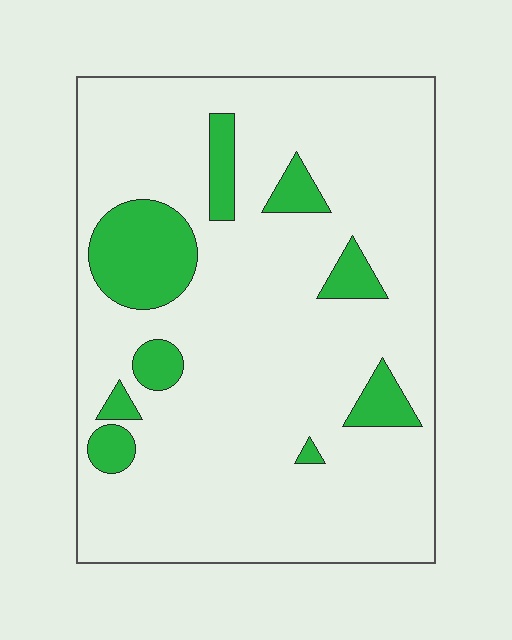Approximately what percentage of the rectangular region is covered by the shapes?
Approximately 15%.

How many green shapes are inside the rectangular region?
9.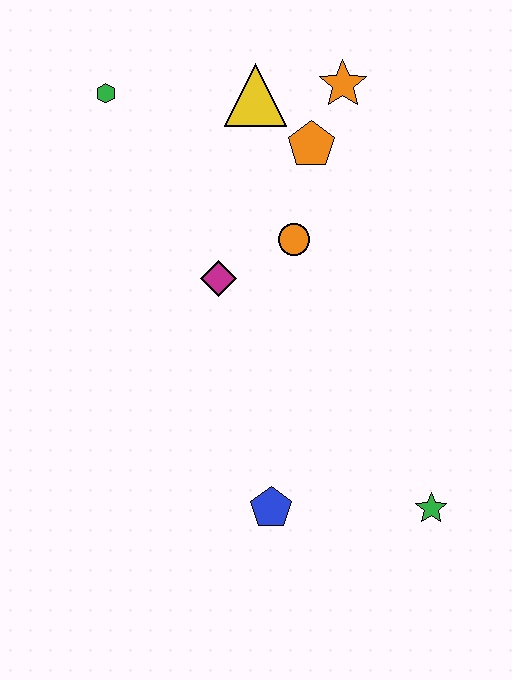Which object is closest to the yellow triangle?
The orange pentagon is closest to the yellow triangle.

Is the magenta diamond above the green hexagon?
No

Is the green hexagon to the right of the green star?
No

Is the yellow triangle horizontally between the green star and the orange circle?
No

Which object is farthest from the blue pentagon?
The green hexagon is farthest from the blue pentagon.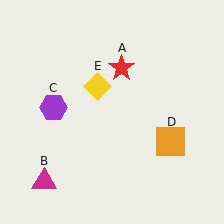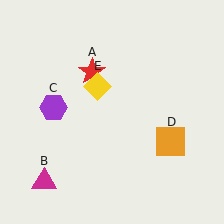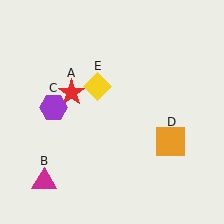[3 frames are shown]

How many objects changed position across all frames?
1 object changed position: red star (object A).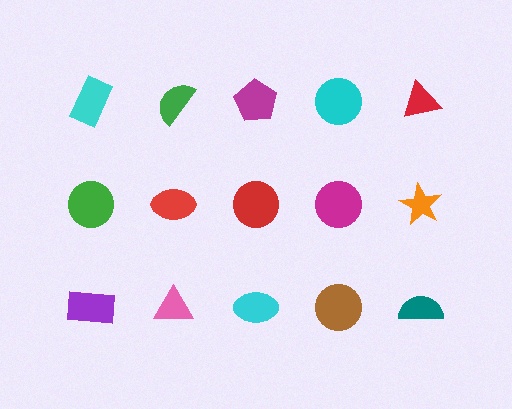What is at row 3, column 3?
A cyan ellipse.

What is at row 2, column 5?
An orange star.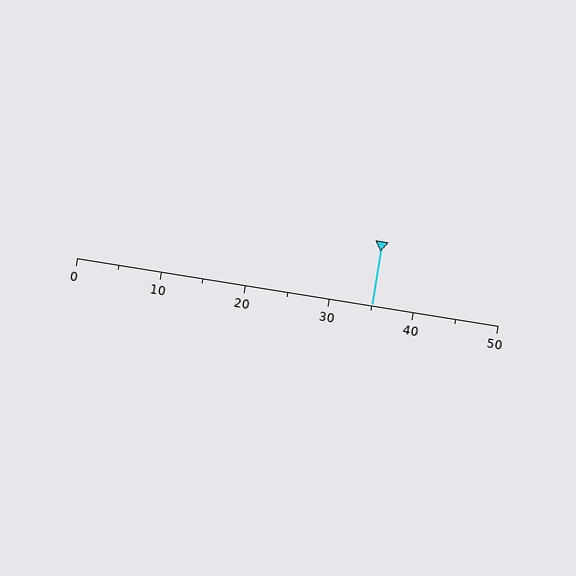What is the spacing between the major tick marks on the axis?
The major ticks are spaced 10 apart.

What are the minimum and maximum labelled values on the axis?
The axis runs from 0 to 50.